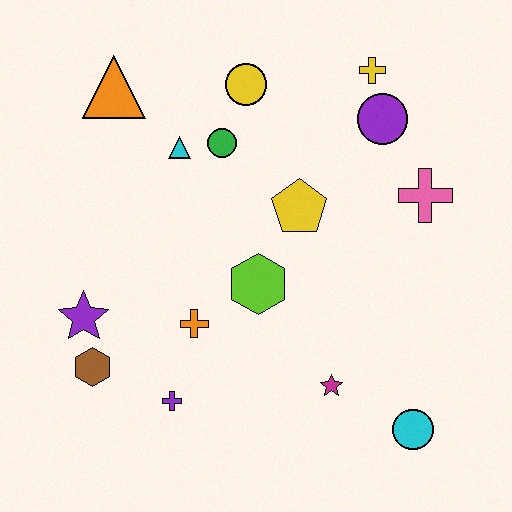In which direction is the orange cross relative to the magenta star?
The orange cross is to the left of the magenta star.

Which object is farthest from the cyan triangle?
The cyan circle is farthest from the cyan triangle.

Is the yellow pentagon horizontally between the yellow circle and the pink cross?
Yes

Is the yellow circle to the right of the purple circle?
No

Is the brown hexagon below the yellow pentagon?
Yes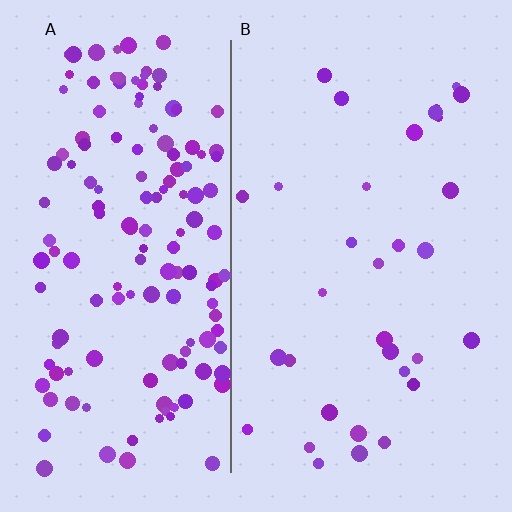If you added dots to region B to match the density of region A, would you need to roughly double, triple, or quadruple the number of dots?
Approximately quadruple.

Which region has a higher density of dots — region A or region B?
A (the left).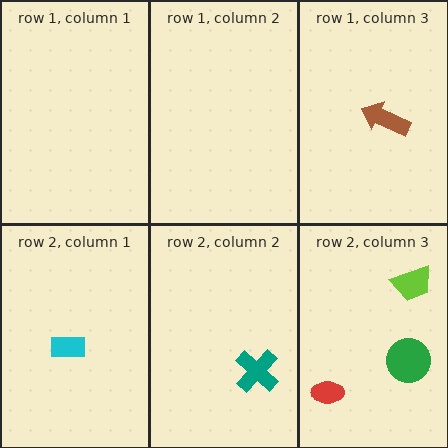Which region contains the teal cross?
The row 2, column 2 region.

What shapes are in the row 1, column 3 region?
The brown arrow.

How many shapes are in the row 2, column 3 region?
3.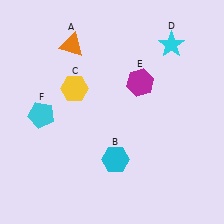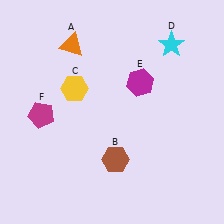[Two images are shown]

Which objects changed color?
B changed from cyan to brown. F changed from cyan to magenta.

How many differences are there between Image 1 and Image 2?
There are 2 differences between the two images.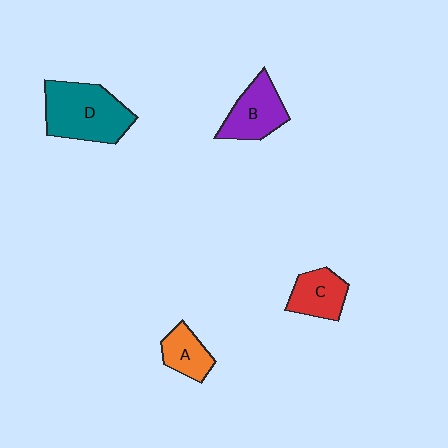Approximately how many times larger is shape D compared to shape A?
Approximately 2.2 times.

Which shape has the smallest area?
Shape A (orange).